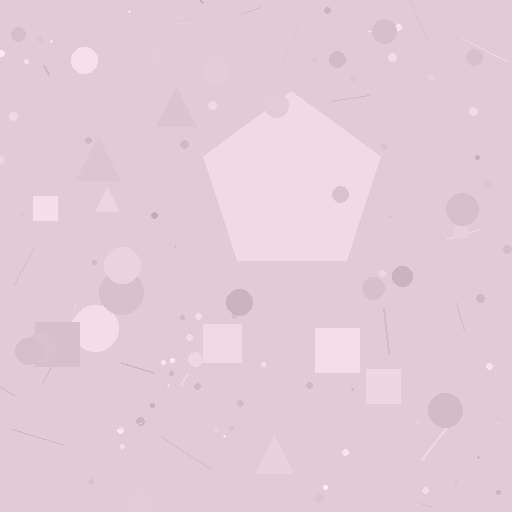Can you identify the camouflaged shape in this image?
The camouflaged shape is a pentagon.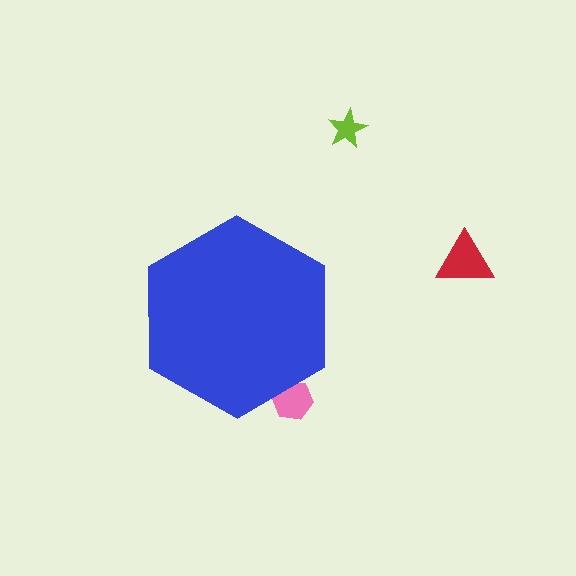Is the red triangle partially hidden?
No, the red triangle is fully visible.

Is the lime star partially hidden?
No, the lime star is fully visible.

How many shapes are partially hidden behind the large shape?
1 shape is partially hidden.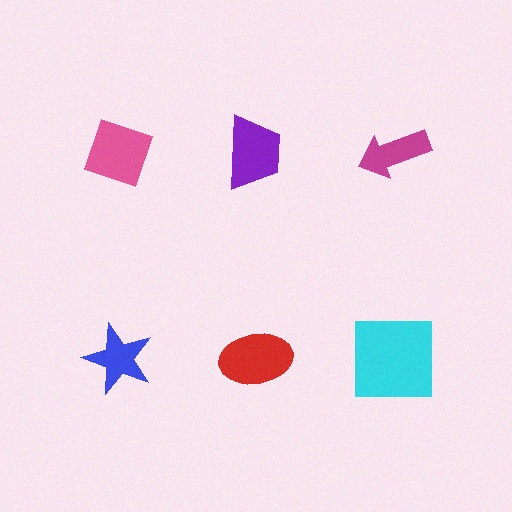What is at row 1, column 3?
A magenta arrow.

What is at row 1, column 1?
A pink diamond.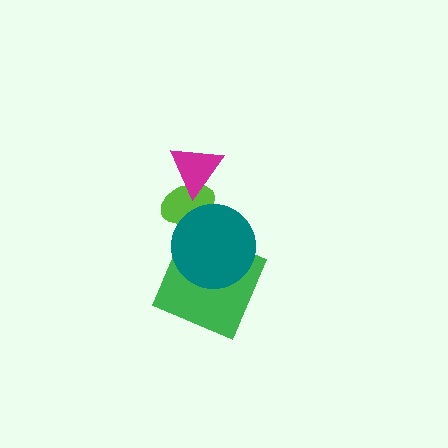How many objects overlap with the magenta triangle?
1 object overlaps with the magenta triangle.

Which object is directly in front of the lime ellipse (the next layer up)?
The teal circle is directly in front of the lime ellipse.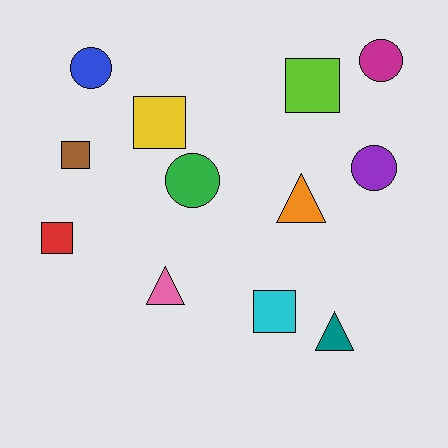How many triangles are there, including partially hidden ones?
There are 3 triangles.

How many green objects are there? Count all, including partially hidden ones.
There is 1 green object.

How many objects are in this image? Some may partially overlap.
There are 12 objects.